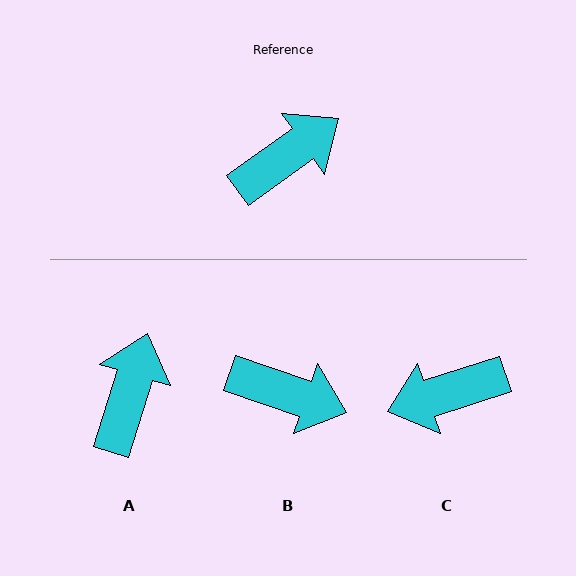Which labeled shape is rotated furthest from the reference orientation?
C, about 162 degrees away.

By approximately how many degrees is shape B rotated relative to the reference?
Approximately 54 degrees clockwise.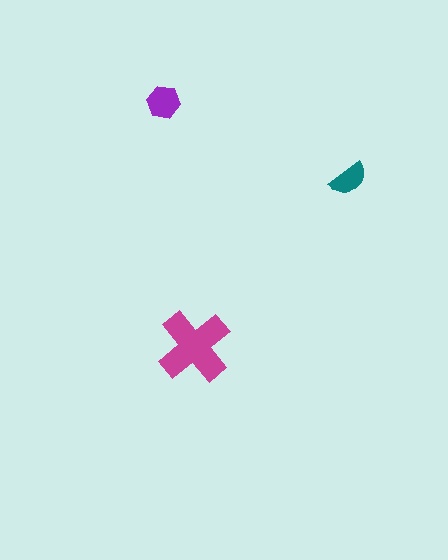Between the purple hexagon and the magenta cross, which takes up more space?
The magenta cross.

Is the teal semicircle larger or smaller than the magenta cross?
Smaller.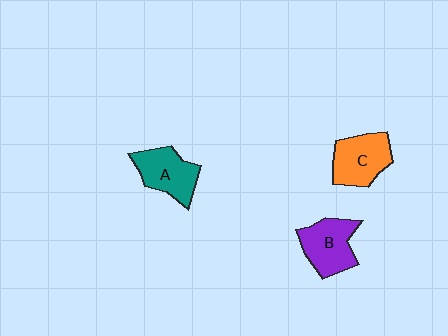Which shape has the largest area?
Shape C (orange).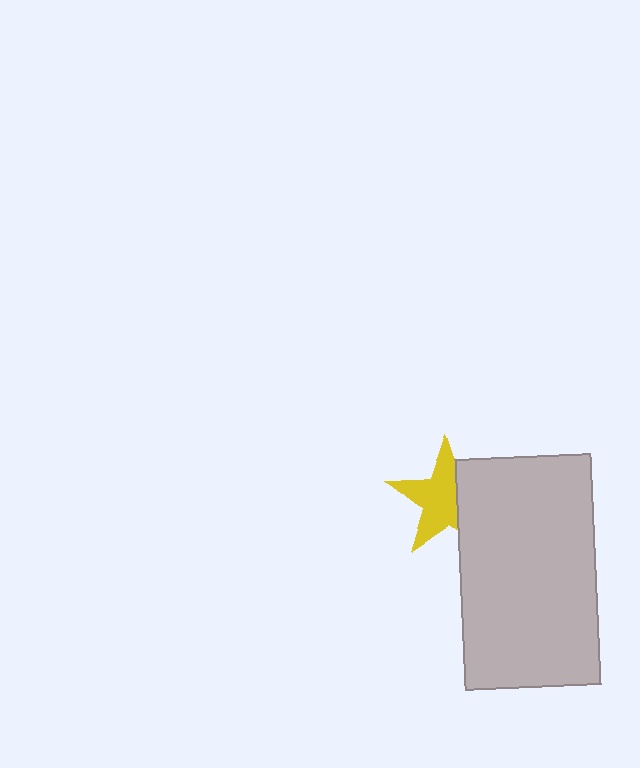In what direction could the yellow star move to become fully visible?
The yellow star could move left. That would shift it out from behind the light gray rectangle entirely.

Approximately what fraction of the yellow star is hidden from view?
Roughly 36% of the yellow star is hidden behind the light gray rectangle.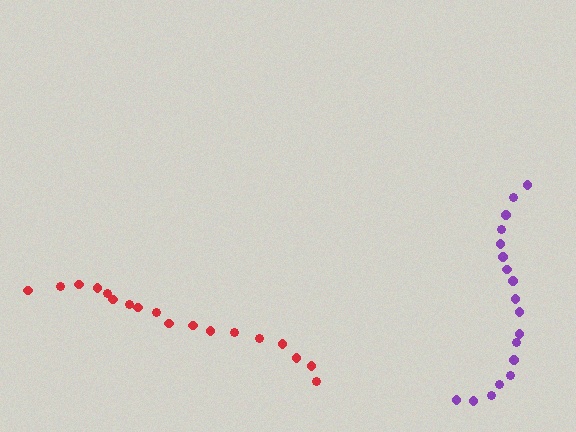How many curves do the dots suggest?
There are 2 distinct paths.